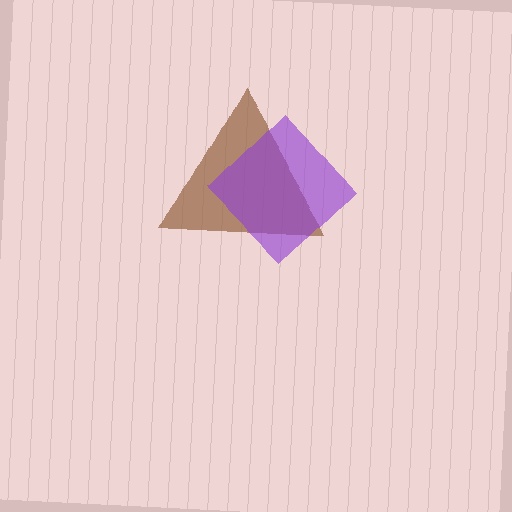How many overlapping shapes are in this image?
There are 2 overlapping shapes in the image.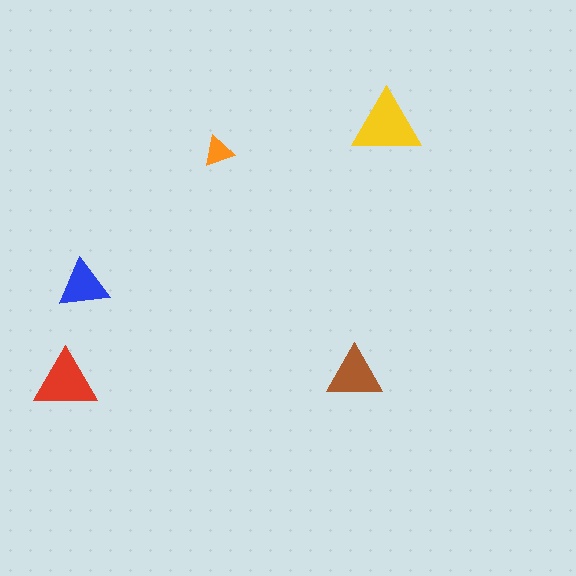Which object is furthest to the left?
The red triangle is leftmost.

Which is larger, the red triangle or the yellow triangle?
The yellow one.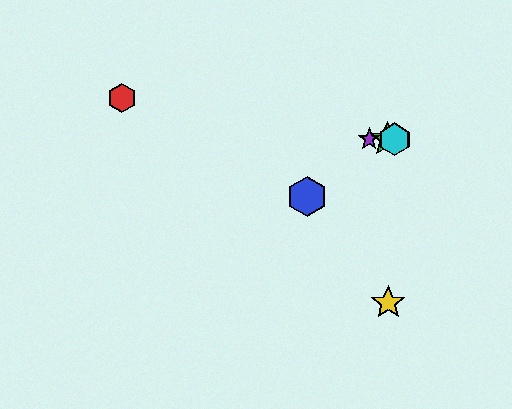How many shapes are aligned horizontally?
4 shapes (the green star, the purple star, the orange hexagon, the cyan hexagon) are aligned horizontally.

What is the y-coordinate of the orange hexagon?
The orange hexagon is at y≈139.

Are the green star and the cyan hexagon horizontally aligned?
Yes, both are at y≈139.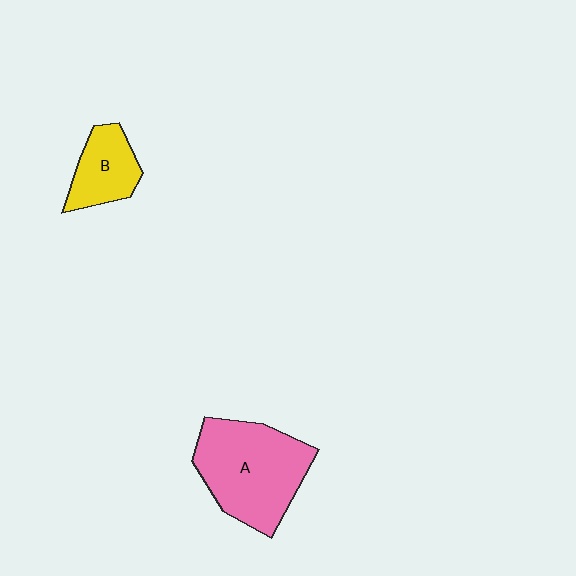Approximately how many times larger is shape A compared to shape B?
Approximately 2.2 times.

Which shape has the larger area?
Shape A (pink).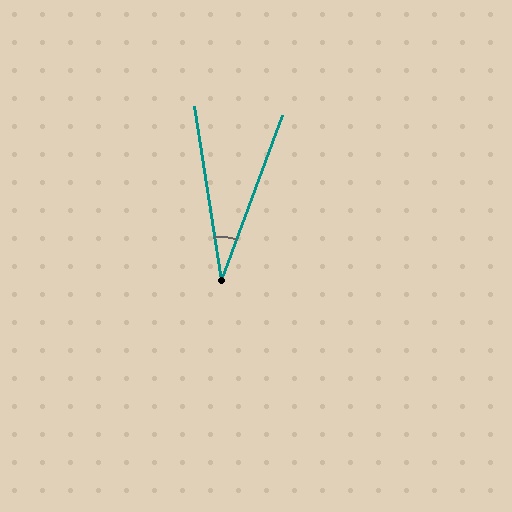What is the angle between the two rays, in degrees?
Approximately 29 degrees.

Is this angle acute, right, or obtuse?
It is acute.